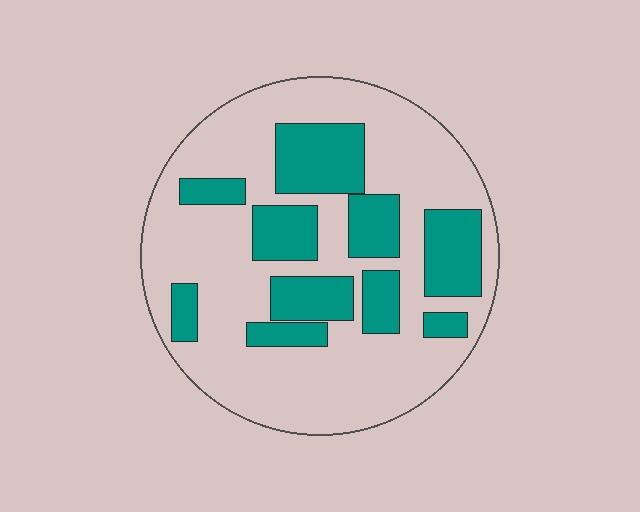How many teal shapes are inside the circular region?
10.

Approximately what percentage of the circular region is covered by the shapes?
Approximately 30%.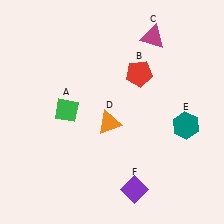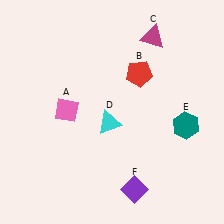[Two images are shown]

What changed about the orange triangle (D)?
In Image 1, D is orange. In Image 2, it changed to cyan.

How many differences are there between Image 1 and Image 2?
There are 2 differences between the two images.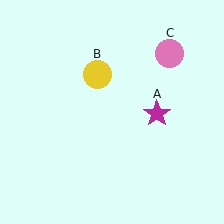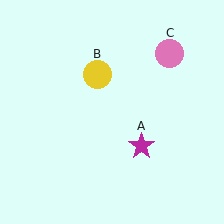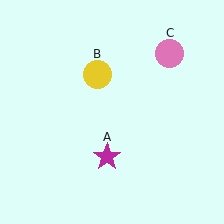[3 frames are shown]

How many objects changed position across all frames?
1 object changed position: magenta star (object A).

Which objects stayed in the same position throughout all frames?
Yellow circle (object B) and pink circle (object C) remained stationary.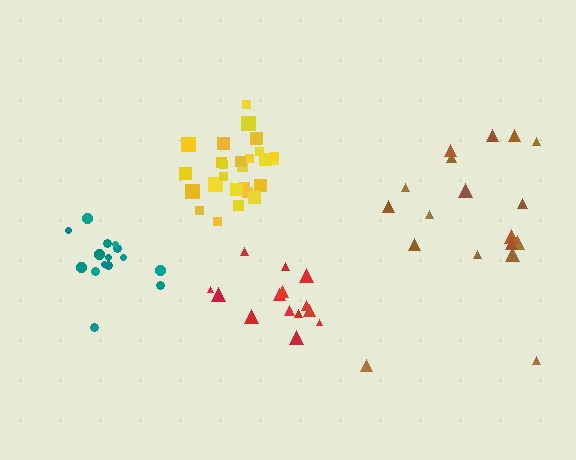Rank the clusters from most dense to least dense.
yellow, red, teal, brown.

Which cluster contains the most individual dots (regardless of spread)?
Yellow (26).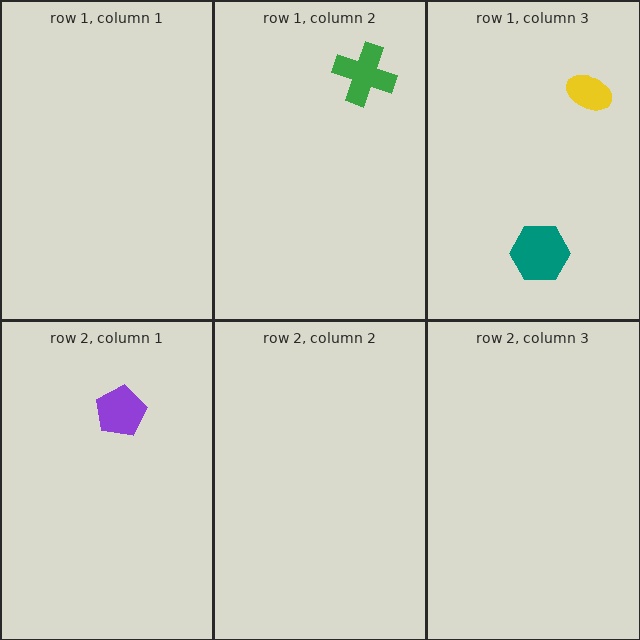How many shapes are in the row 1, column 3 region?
2.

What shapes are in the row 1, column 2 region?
The green cross.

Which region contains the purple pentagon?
The row 2, column 1 region.